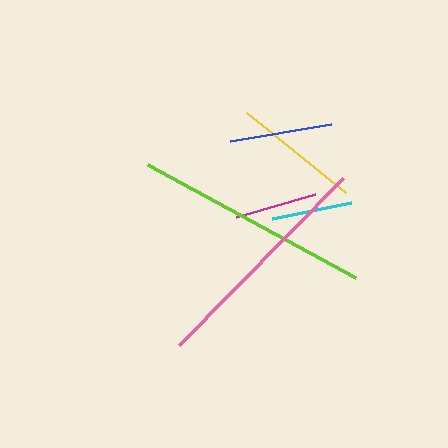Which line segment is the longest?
The lime line is the longest at approximately 237 pixels.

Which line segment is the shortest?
The cyan line is the shortest at approximately 81 pixels.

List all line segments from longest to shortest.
From longest to shortest: lime, pink, yellow, blue, magenta, cyan.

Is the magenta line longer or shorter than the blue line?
The blue line is longer than the magenta line.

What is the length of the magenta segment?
The magenta segment is approximately 82 pixels long.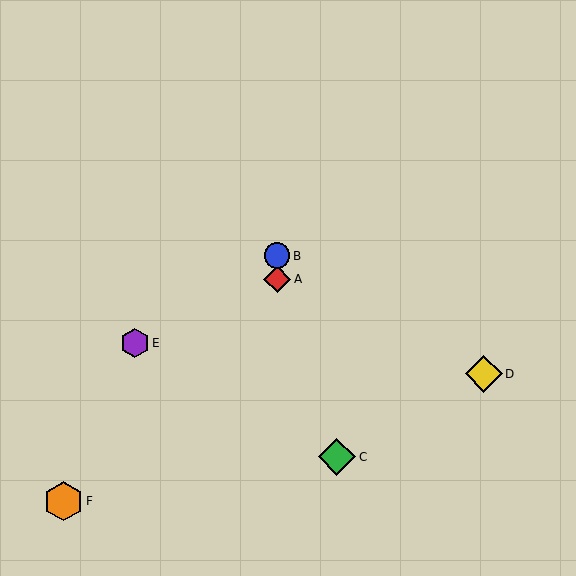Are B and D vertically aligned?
No, B is at x≈277 and D is at x≈484.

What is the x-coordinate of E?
Object E is at x≈135.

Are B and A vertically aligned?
Yes, both are at x≈277.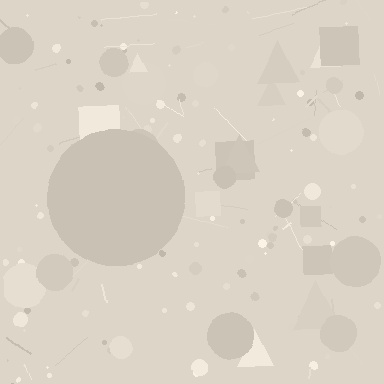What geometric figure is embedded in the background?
A circle is embedded in the background.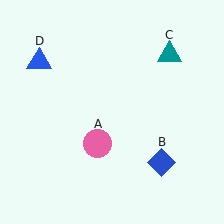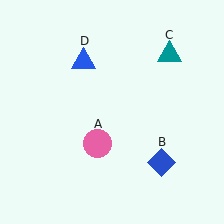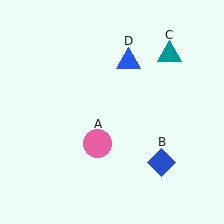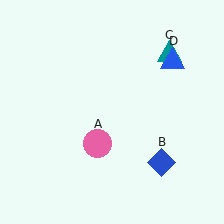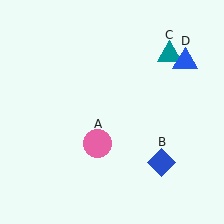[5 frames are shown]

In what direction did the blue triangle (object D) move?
The blue triangle (object D) moved right.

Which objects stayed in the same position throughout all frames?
Pink circle (object A) and blue diamond (object B) and teal triangle (object C) remained stationary.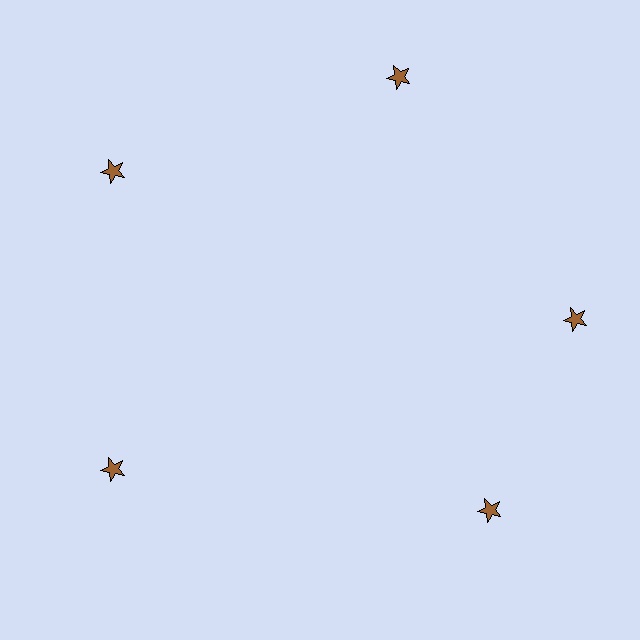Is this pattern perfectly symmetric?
No. The 5 brown stars are arranged in a ring, but one element near the 5 o'clock position is rotated out of alignment along the ring, breaking the 5-fold rotational symmetry.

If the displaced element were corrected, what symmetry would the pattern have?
It would have 5-fold rotational symmetry — the pattern would map onto itself every 72 degrees.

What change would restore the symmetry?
The symmetry would be restored by rotating it back into even spacing with its neighbors so that all 5 stars sit at equal angles and equal distance from the center.